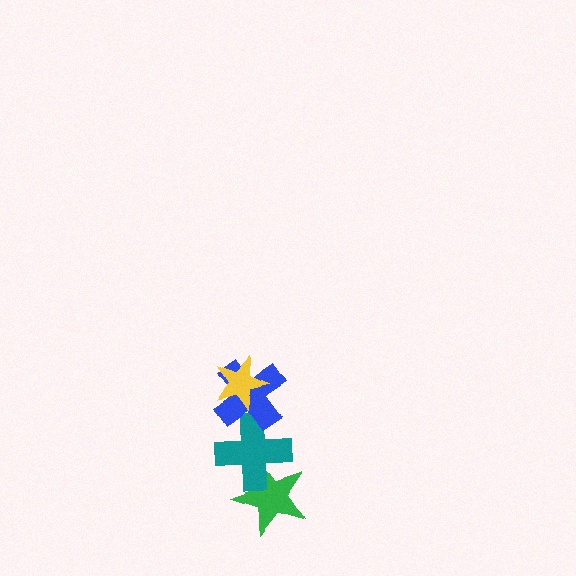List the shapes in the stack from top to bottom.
From top to bottom: the yellow star, the blue cross, the teal cross, the green star.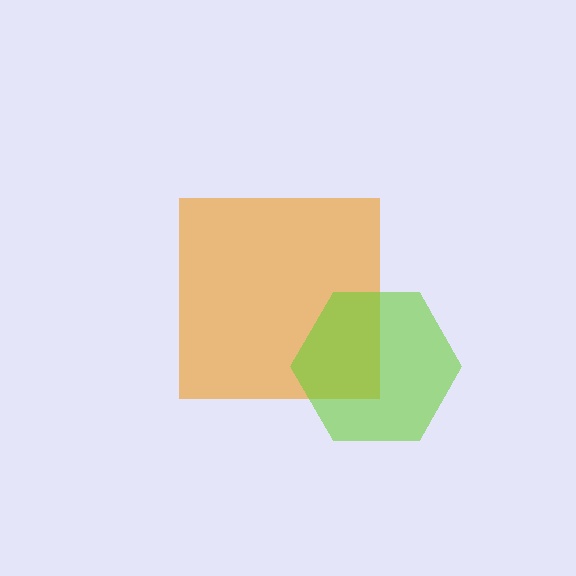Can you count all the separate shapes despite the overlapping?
Yes, there are 2 separate shapes.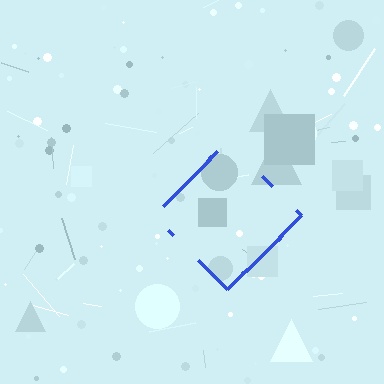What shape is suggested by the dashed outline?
The dashed outline suggests a diamond.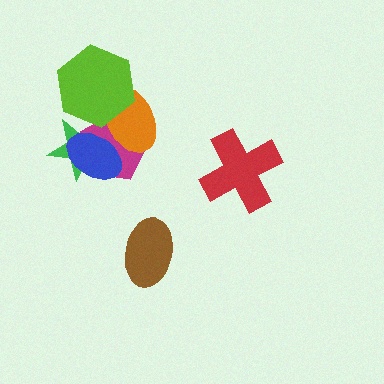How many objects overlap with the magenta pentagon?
4 objects overlap with the magenta pentagon.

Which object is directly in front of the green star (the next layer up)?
The magenta pentagon is directly in front of the green star.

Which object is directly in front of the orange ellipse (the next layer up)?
The lime hexagon is directly in front of the orange ellipse.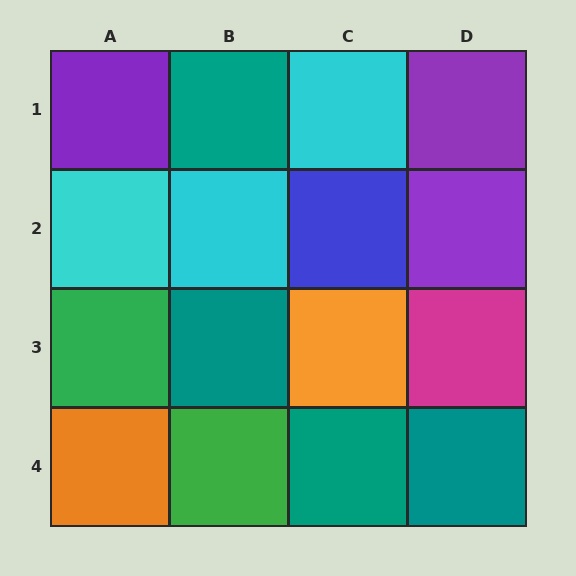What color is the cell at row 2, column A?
Cyan.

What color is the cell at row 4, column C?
Teal.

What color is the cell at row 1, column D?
Purple.